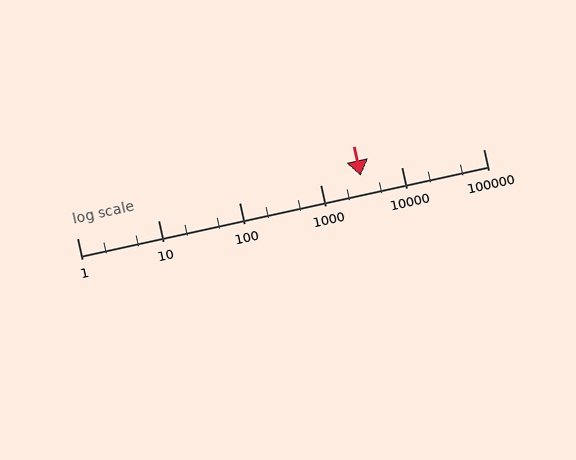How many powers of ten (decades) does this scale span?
The scale spans 5 decades, from 1 to 100000.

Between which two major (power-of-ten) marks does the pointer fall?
The pointer is between 1000 and 10000.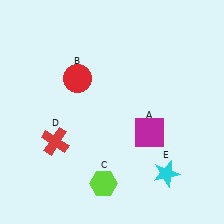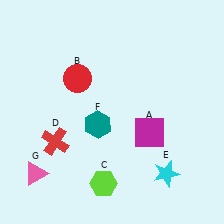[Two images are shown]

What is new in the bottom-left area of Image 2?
A teal hexagon (F) was added in the bottom-left area of Image 2.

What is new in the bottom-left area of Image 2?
A pink triangle (G) was added in the bottom-left area of Image 2.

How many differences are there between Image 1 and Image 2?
There are 2 differences between the two images.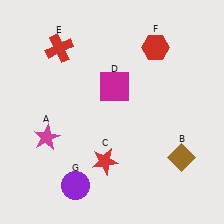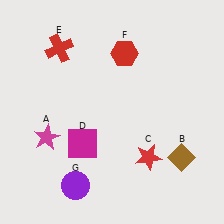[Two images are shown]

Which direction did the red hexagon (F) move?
The red hexagon (F) moved left.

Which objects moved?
The objects that moved are: the red star (C), the magenta square (D), the red hexagon (F).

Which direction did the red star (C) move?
The red star (C) moved right.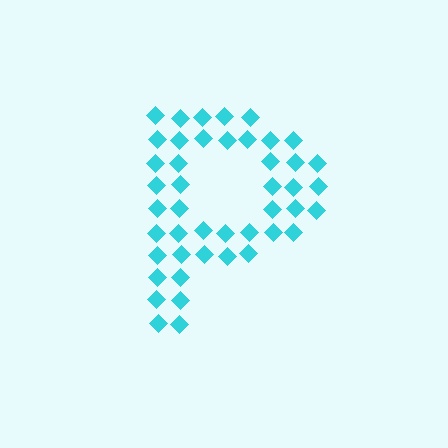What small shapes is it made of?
It is made of small diamonds.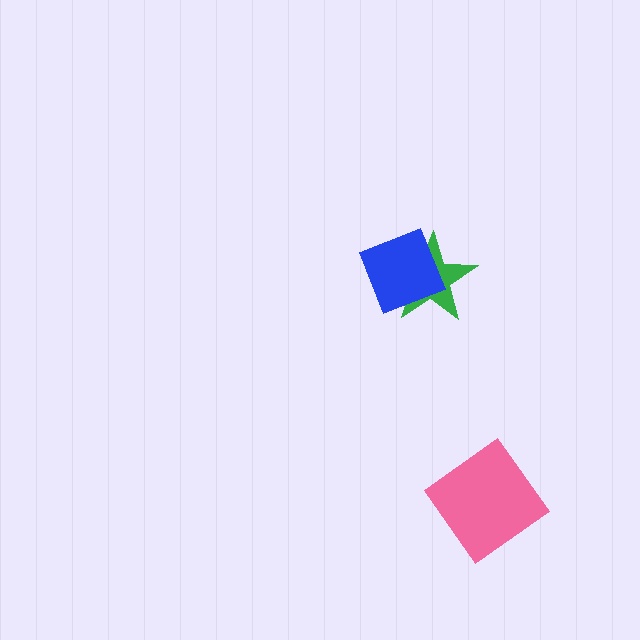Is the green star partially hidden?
Yes, it is partially covered by another shape.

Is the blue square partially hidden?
No, no other shape covers it.